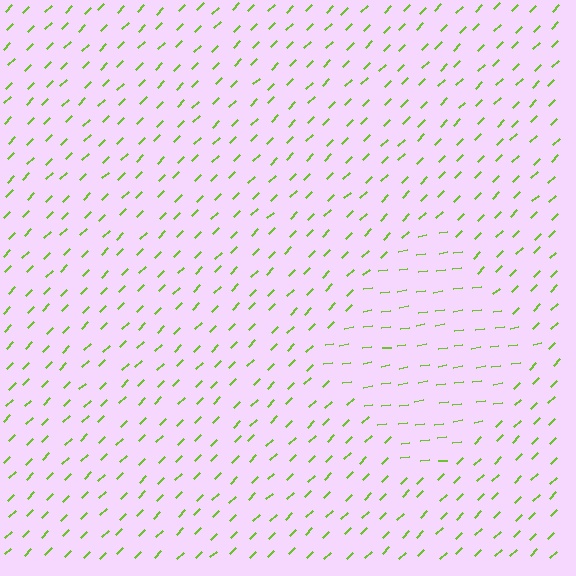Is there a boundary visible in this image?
Yes, there is a texture boundary formed by a change in line orientation.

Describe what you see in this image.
The image is filled with small lime line segments. A diamond region in the image has lines oriented differently from the surrounding lines, creating a visible texture boundary.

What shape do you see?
I see a diamond.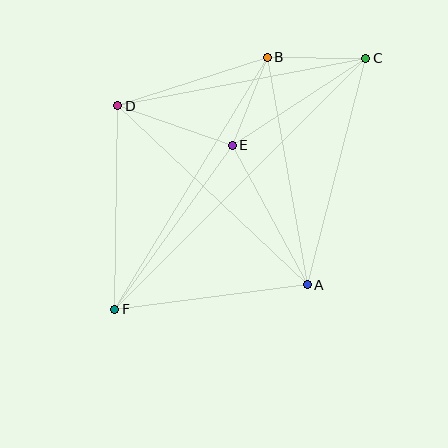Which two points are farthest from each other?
Points C and F are farthest from each other.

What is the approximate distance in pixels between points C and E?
The distance between C and E is approximately 159 pixels.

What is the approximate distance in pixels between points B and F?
The distance between B and F is approximately 295 pixels.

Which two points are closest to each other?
Points B and E are closest to each other.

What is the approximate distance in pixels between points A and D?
The distance between A and D is approximately 261 pixels.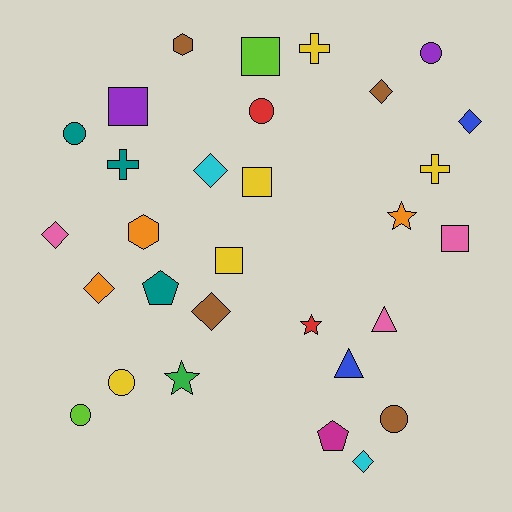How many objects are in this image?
There are 30 objects.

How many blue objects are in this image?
There are 2 blue objects.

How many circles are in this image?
There are 6 circles.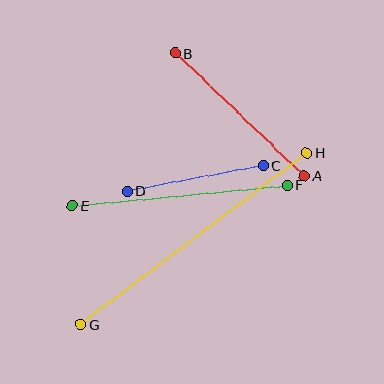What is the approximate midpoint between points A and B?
The midpoint is at approximately (240, 114) pixels.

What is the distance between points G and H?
The distance is approximately 284 pixels.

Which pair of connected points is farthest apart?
Points G and H are farthest apart.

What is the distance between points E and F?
The distance is approximately 216 pixels.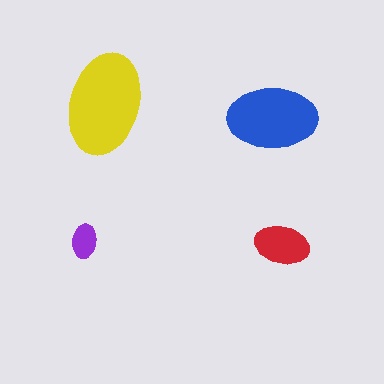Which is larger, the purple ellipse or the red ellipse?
The red one.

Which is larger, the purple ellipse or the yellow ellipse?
The yellow one.